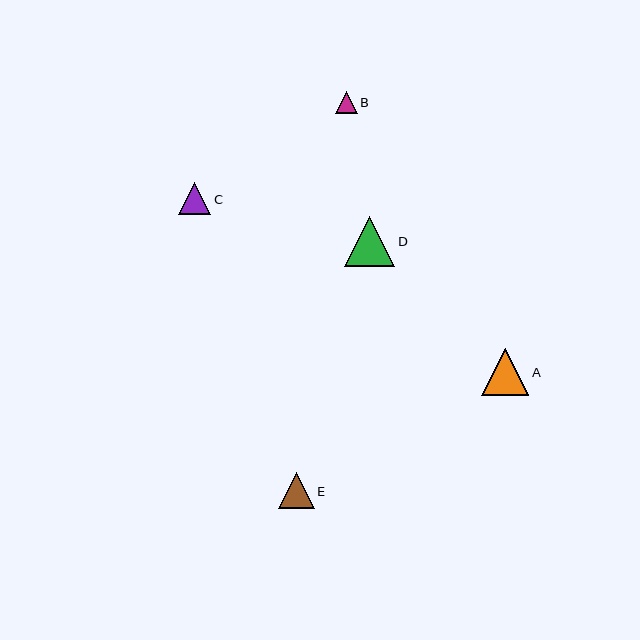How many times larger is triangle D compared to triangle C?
Triangle D is approximately 1.6 times the size of triangle C.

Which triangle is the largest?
Triangle D is the largest with a size of approximately 50 pixels.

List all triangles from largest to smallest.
From largest to smallest: D, A, E, C, B.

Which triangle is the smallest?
Triangle B is the smallest with a size of approximately 22 pixels.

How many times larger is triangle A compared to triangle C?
Triangle A is approximately 1.5 times the size of triangle C.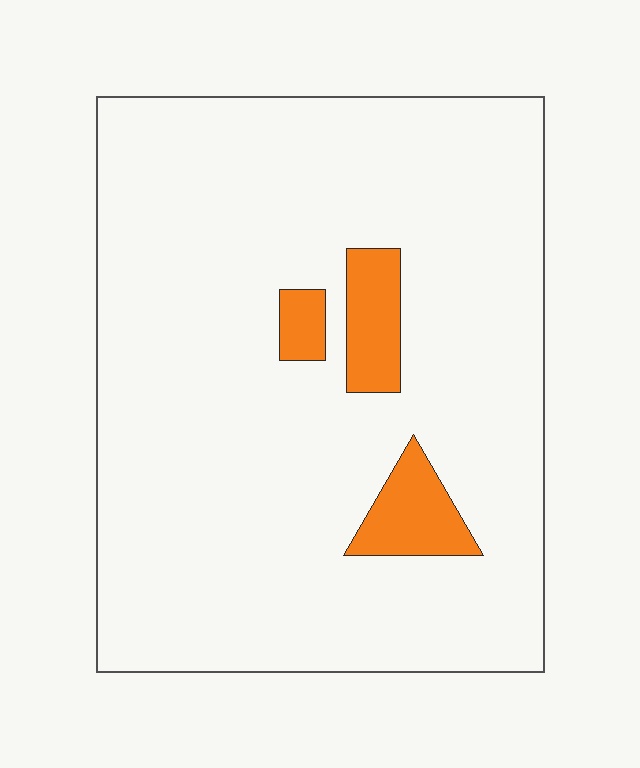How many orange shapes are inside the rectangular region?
3.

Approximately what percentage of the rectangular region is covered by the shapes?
Approximately 10%.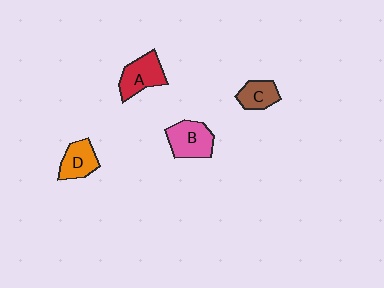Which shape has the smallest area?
Shape C (brown).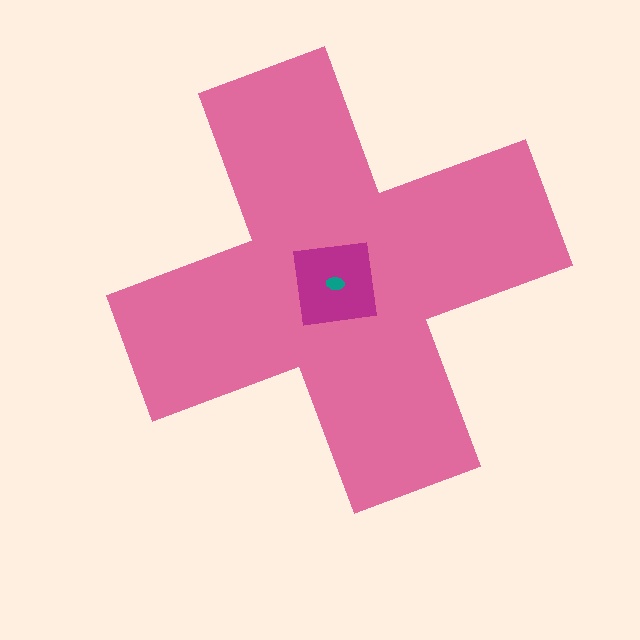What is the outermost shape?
The pink cross.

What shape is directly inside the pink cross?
The magenta square.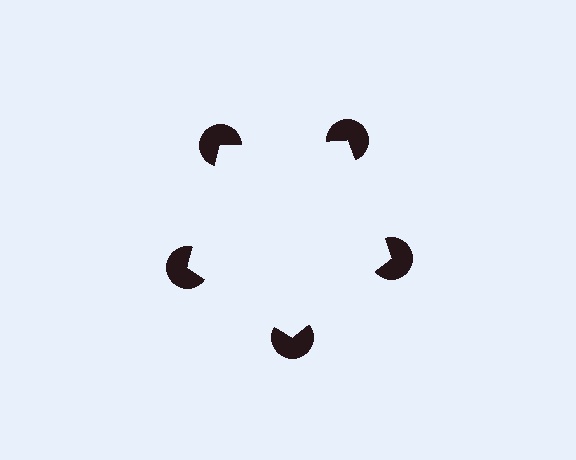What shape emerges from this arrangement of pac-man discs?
An illusory pentagon — its edges are inferred from the aligned wedge cuts in the pac-man discs, not physically drawn.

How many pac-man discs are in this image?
There are 5 — one at each vertex of the illusory pentagon.